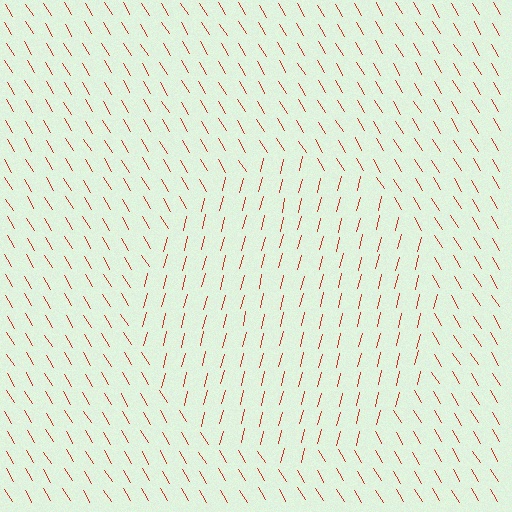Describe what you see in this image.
The image is filled with small red line segments. A circle region in the image has lines oriented differently from the surrounding lines, creating a visible texture boundary.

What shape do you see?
I see a circle.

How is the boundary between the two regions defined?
The boundary is defined purely by a change in line orientation (approximately 45 degrees difference). All lines are the same color and thickness.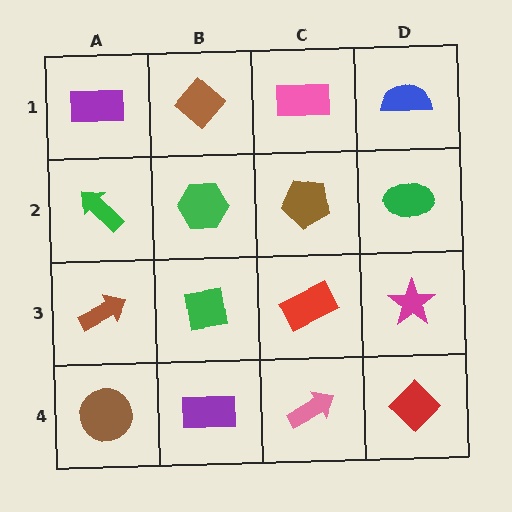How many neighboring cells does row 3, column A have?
3.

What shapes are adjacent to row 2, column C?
A pink rectangle (row 1, column C), a red rectangle (row 3, column C), a green hexagon (row 2, column B), a green ellipse (row 2, column D).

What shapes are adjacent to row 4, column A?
A brown arrow (row 3, column A), a purple rectangle (row 4, column B).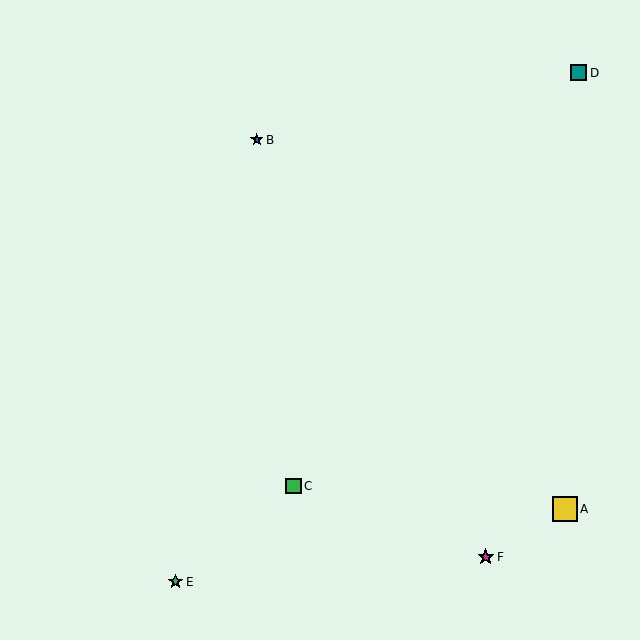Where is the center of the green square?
The center of the green square is at (294, 486).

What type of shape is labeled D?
Shape D is a teal square.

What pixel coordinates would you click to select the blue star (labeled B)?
Click at (257, 140) to select the blue star B.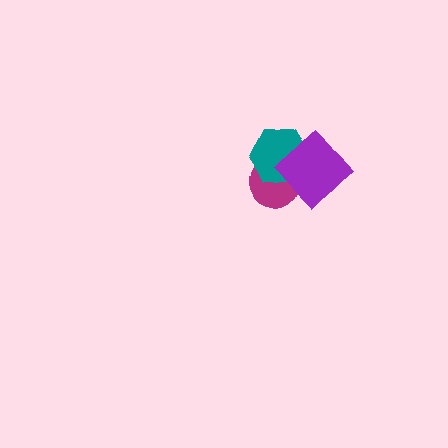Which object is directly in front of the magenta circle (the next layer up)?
The teal hexagon is directly in front of the magenta circle.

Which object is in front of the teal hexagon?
The purple diamond is in front of the teal hexagon.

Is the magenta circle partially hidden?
Yes, it is partially covered by another shape.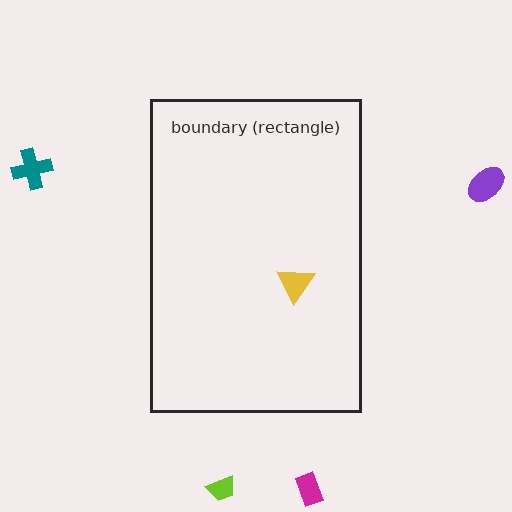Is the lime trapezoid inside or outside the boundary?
Outside.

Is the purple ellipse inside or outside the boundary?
Outside.